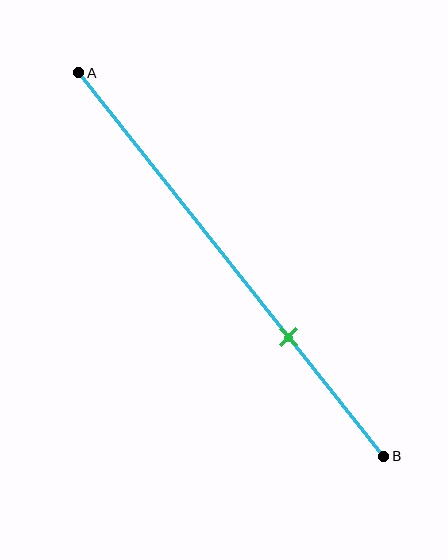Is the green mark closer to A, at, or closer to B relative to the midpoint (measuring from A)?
The green mark is closer to point B than the midpoint of segment AB.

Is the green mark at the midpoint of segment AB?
No, the mark is at about 70% from A, not at the 50% midpoint.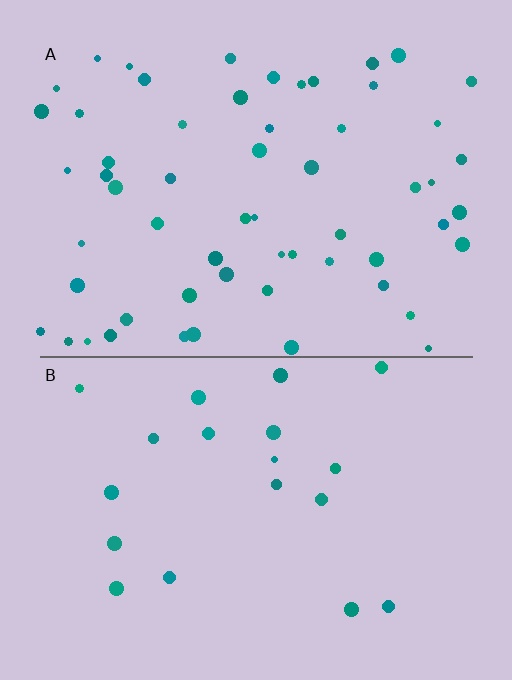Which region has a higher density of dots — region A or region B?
A (the top).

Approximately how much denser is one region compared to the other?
Approximately 3.0× — region A over region B.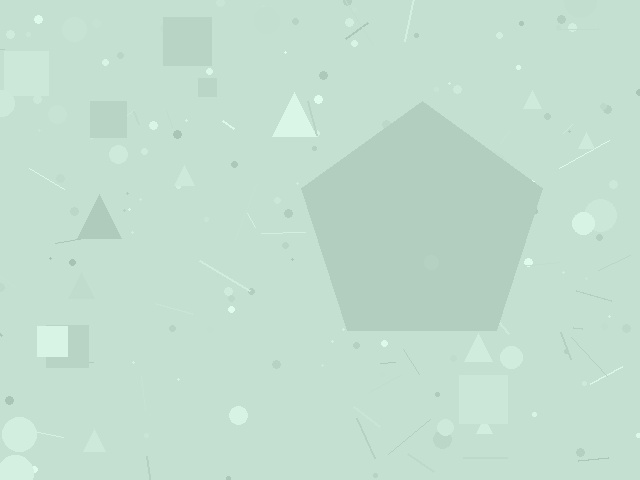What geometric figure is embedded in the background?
A pentagon is embedded in the background.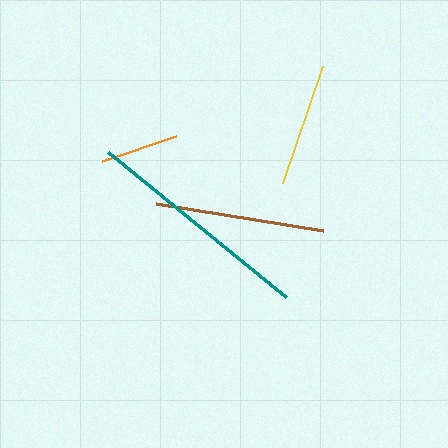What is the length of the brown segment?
The brown segment is approximately 170 pixels long.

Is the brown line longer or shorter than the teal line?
The teal line is longer than the brown line.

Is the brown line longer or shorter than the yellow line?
The brown line is longer than the yellow line.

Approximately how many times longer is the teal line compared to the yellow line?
The teal line is approximately 1.8 times the length of the yellow line.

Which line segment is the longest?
The teal line is the longest at approximately 229 pixels.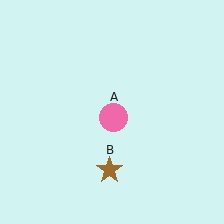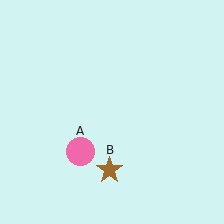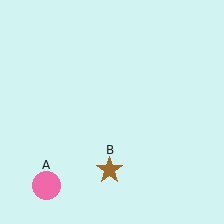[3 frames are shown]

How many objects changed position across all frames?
1 object changed position: pink circle (object A).